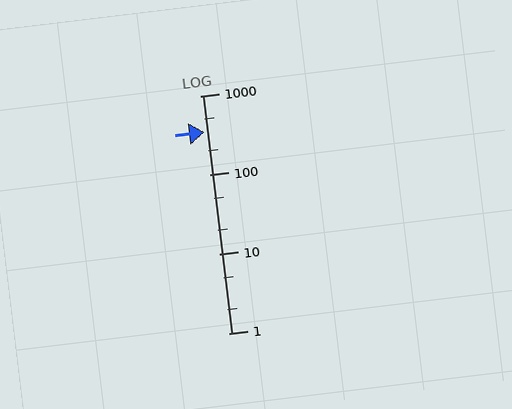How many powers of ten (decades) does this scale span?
The scale spans 3 decades, from 1 to 1000.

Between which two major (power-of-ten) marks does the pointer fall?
The pointer is between 100 and 1000.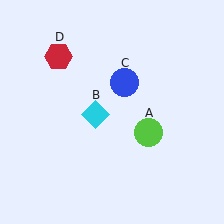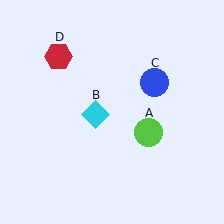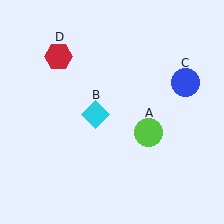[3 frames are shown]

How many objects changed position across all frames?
1 object changed position: blue circle (object C).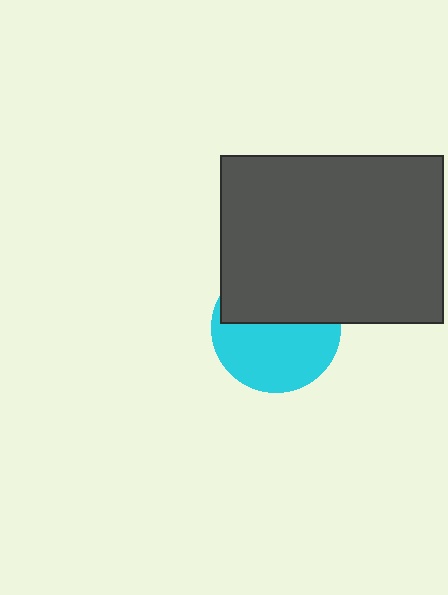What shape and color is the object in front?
The object in front is a dark gray rectangle.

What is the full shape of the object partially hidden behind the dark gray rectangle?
The partially hidden object is a cyan circle.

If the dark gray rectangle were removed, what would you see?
You would see the complete cyan circle.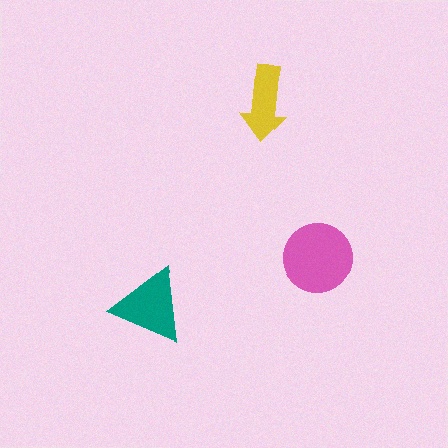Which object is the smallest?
The yellow arrow.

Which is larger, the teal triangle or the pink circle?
The pink circle.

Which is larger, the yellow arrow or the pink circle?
The pink circle.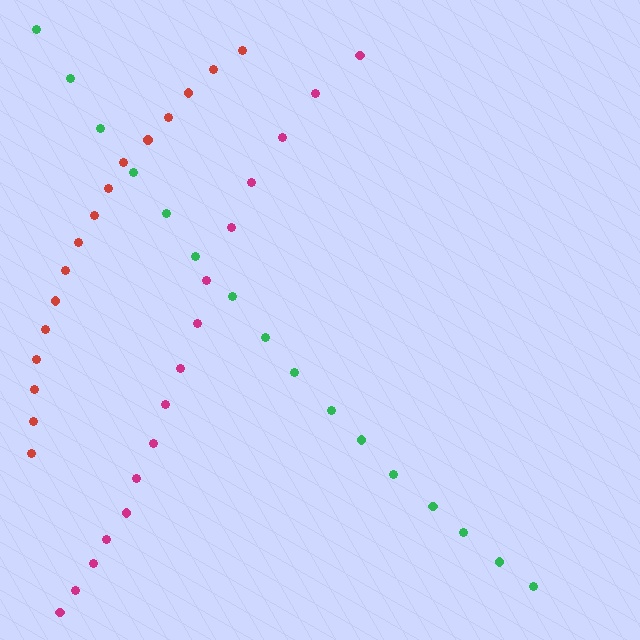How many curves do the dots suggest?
There are 3 distinct paths.